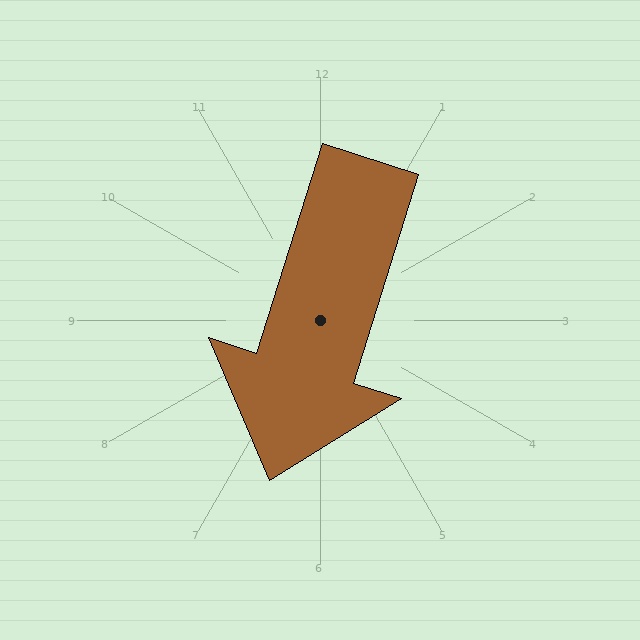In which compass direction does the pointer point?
South.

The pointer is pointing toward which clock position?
Roughly 7 o'clock.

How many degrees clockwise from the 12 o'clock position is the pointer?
Approximately 197 degrees.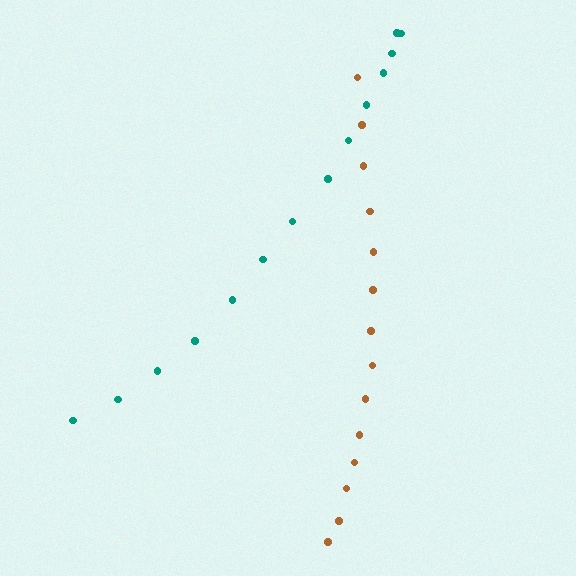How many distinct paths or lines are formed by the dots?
There are 2 distinct paths.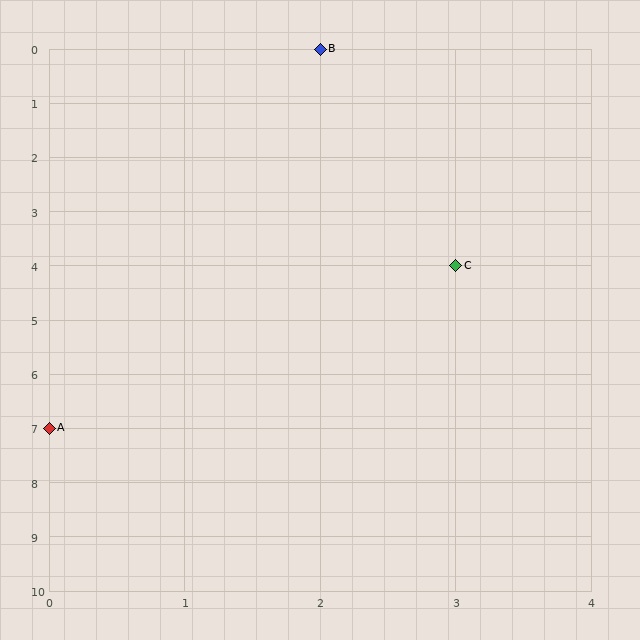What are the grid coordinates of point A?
Point A is at grid coordinates (0, 7).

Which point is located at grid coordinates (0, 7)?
Point A is at (0, 7).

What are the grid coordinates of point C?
Point C is at grid coordinates (3, 4).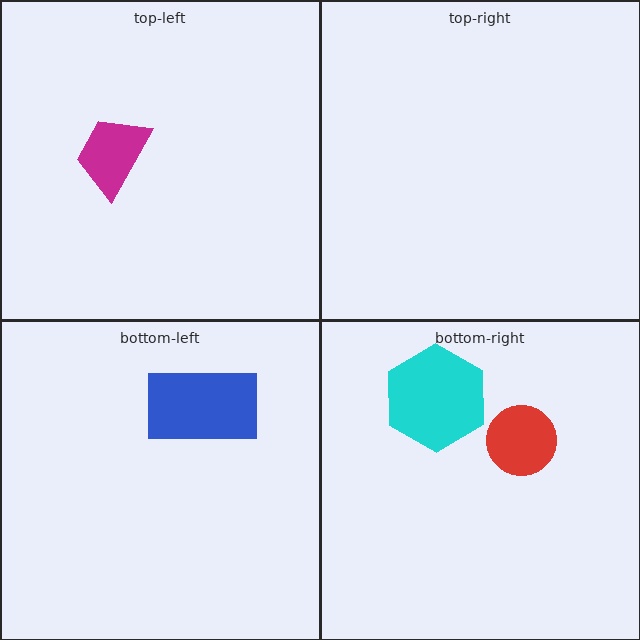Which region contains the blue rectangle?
The bottom-left region.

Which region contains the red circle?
The bottom-right region.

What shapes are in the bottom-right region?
The red circle, the cyan hexagon.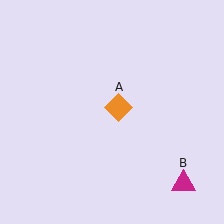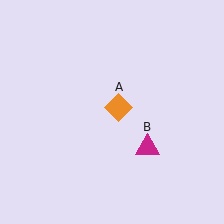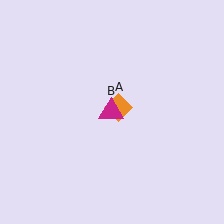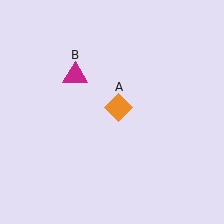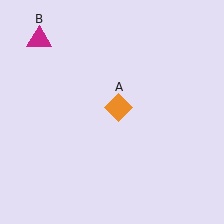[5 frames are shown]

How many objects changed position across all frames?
1 object changed position: magenta triangle (object B).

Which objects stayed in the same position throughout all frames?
Orange diamond (object A) remained stationary.